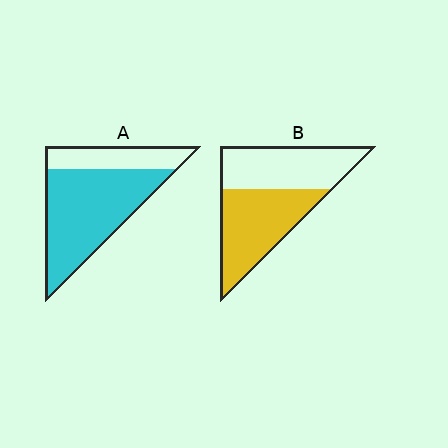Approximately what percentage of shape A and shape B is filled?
A is approximately 75% and B is approximately 55%.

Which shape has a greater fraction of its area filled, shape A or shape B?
Shape A.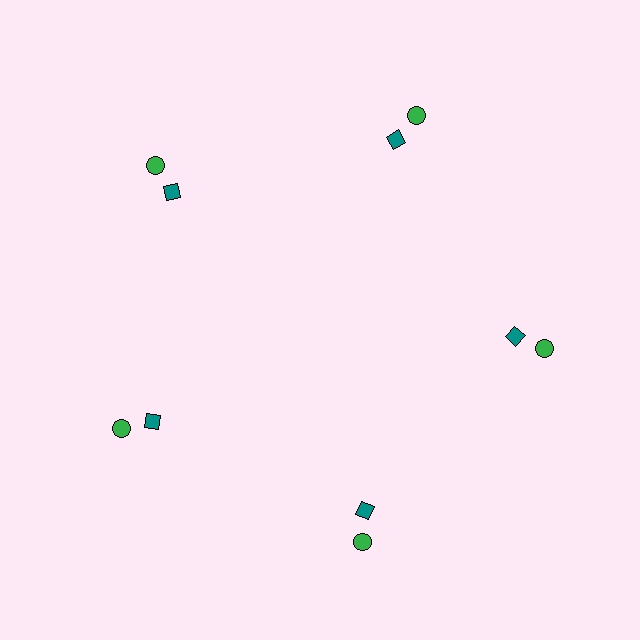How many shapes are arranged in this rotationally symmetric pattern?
There are 10 shapes, arranged in 5 groups of 2.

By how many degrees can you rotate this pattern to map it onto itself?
The pattern maps onto itself every 72 degrees of rotation.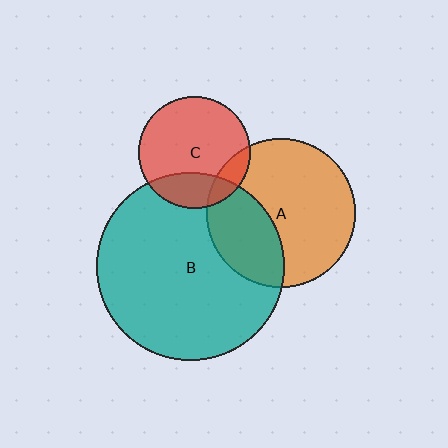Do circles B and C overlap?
Yes.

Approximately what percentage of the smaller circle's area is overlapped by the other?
Approximately 25%.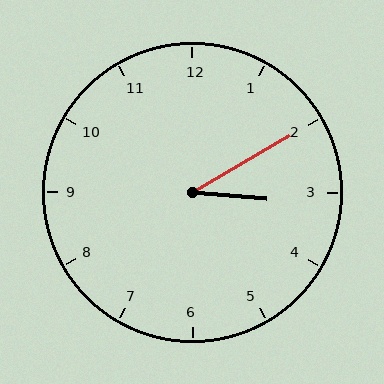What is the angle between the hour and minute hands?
Approximately 35 degrees.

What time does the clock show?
3:10.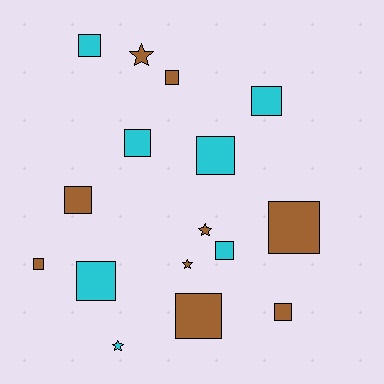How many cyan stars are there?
There is 1 cyan star.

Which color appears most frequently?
Brown, with 9 objects.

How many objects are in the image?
There are 16 objects.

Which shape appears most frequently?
Square, with 12 objects.